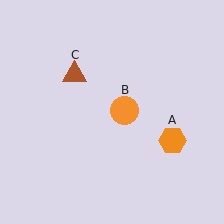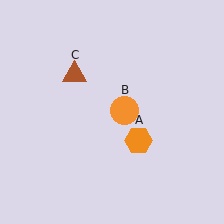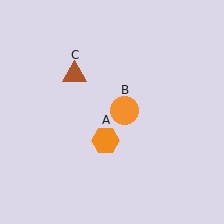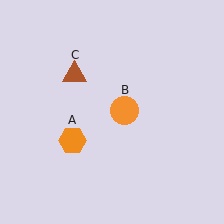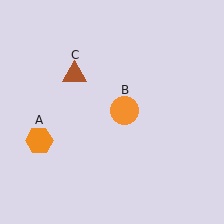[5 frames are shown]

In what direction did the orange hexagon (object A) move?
The orange hexagon (object A) moved left.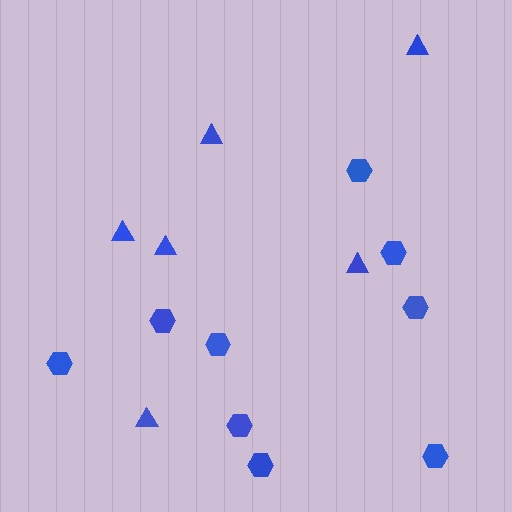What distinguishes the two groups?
There are 2 groups: one group of hexagons (9) and one group of triangles (6).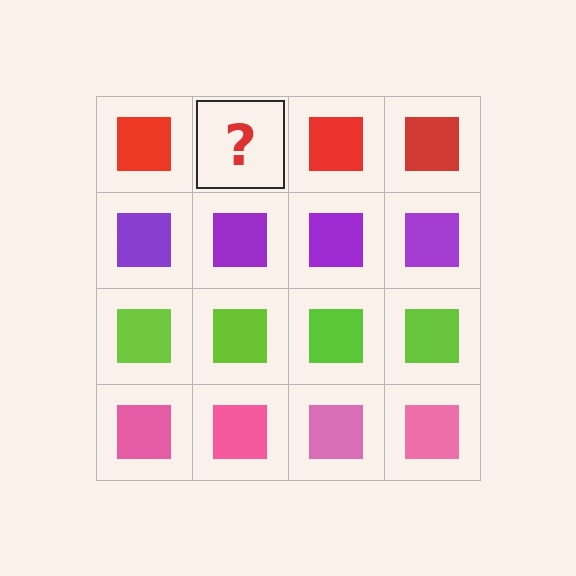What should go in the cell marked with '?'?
The missing cell should contain a red square.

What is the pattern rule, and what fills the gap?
The rule is that each row has a consistent color. The gap should be filled with a red square.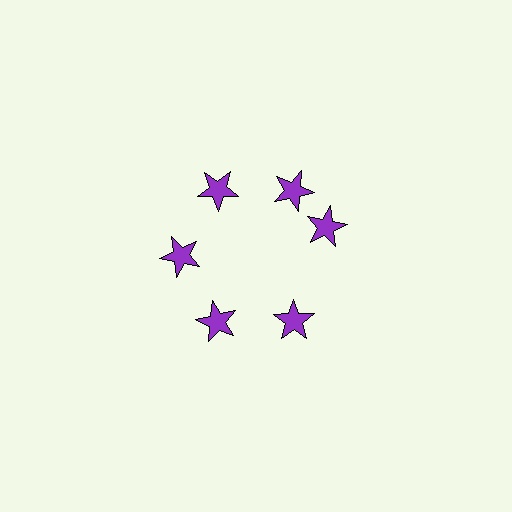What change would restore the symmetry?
The symmetry would be restored by rotating it back into even spacing with its neighbors so that all 6 stars sit at equal angles and equal distance from the center.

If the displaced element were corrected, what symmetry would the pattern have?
It would have 6-fold rotational symmetry — the pattern would map onto itself every 60 degrees.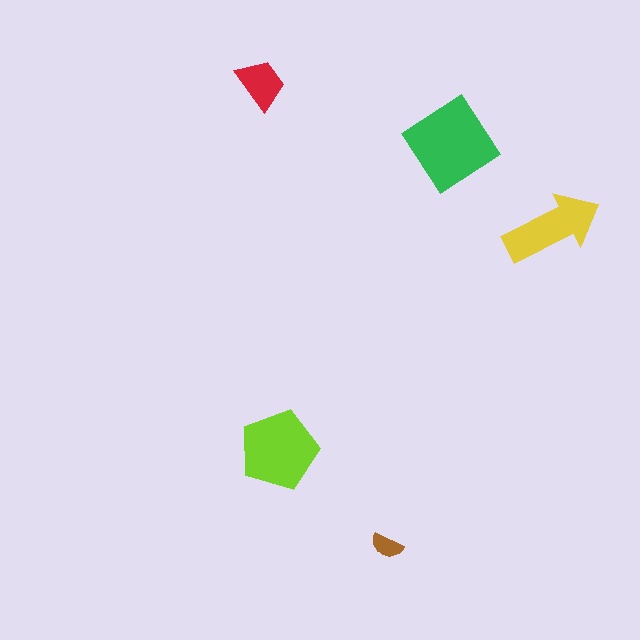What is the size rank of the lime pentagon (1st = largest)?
2nd.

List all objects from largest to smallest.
The green diamond, the lime pentagon, the yellow arrow, the red trapezoid, the brown semicircle.